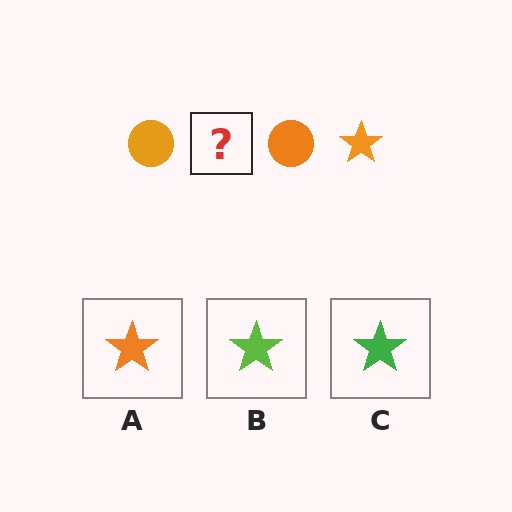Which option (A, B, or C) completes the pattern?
A.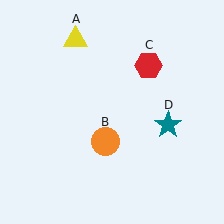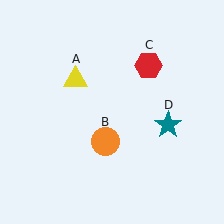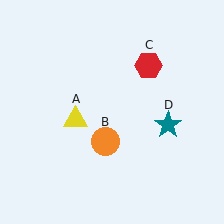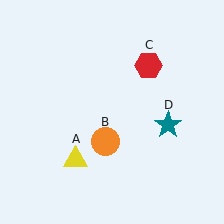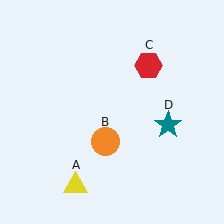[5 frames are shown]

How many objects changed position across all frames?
1 object changed position: yellow triangle (object A).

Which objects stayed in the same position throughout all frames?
Orange circle (object B) and red hexagon (object C) and teal star (object D) remained stationary.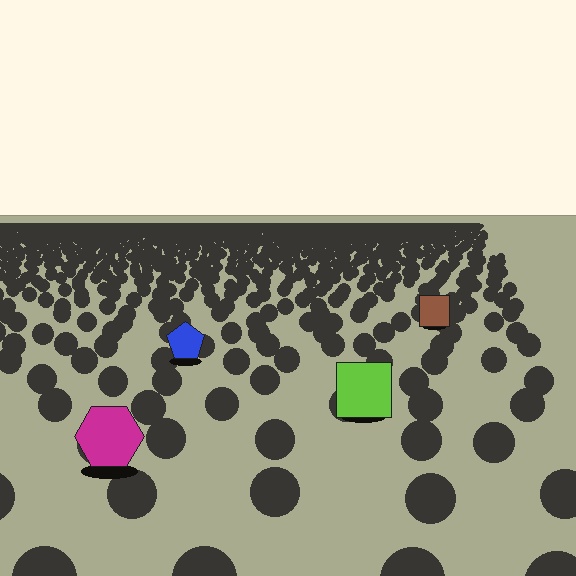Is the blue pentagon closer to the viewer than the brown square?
Yes. The blue pentagon is closer — you can tell from the texture gradient: the ground texture is coarser near it.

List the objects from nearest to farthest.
From nearest to farthest: the magenta hexagon, the lime square, the blue pentagon, the brown square.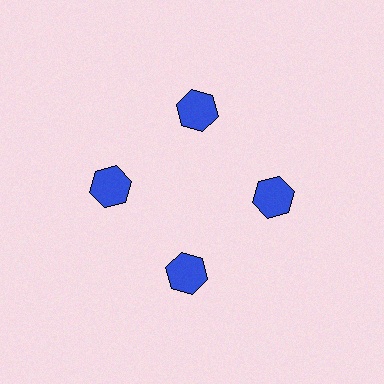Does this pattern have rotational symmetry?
Yes, this pattern has 4-fold rotational symmetry. It looks the same after rotating 90 degrees around the center.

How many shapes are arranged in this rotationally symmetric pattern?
There are 4 shapes, arranged in 4 groups of 1.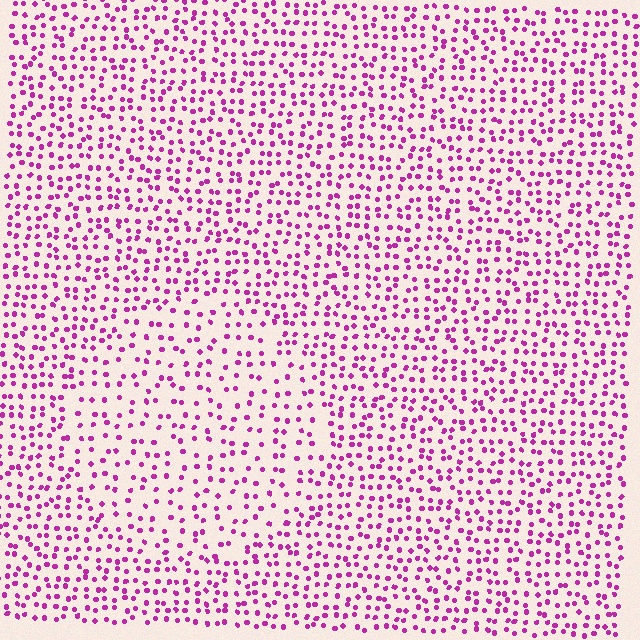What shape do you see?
I see a circle.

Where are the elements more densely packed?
The elements are more densely packed outside the circle boundary.